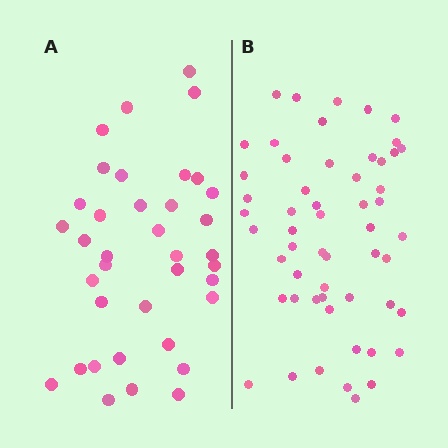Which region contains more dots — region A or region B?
Region B (the right region) has more dots.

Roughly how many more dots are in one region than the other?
Region B has approximately 20 more dots than region A.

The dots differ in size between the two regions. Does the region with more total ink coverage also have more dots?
No. Region A has more total ink coverage because its dots are larger, but region B actually contains more individual dots. Total area can be misleading — the number of items is what matters here.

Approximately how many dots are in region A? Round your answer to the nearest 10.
About 40 dots. (The exact count is 37, which rounds to 40.)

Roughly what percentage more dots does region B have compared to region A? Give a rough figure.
About 50% more.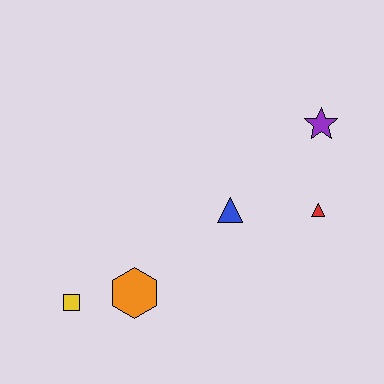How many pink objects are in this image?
There are no pink objects.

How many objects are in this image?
There are 5 objects.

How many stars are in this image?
There is 1 star.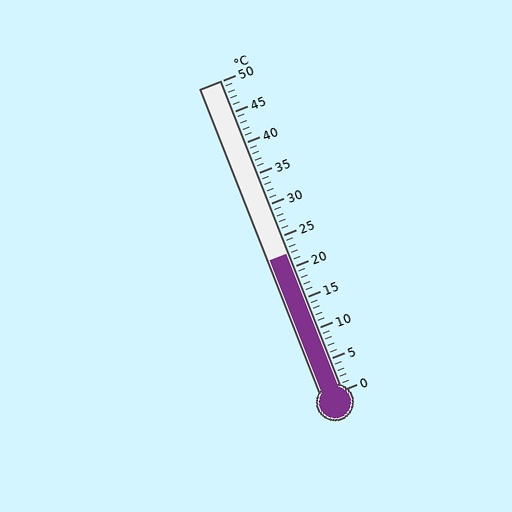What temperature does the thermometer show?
The thermometer shows approximately 22°C.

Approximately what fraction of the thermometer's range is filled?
The thermometer is filled to approximately 45% of its range.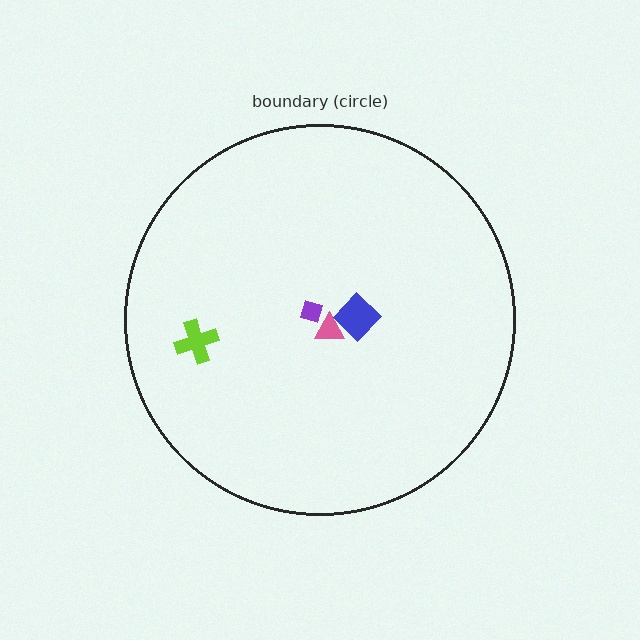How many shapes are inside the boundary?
4 inside, 0 outside.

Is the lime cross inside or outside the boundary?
Inside.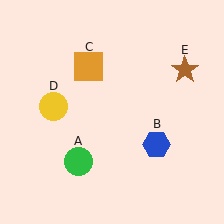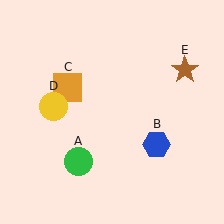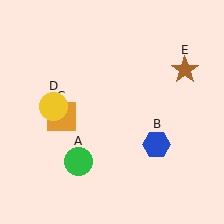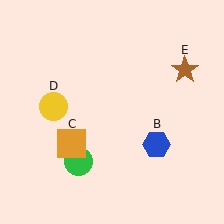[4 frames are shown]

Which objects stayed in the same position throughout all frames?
Green circle (object A) and blue hexagon (object B) and yellow circle (object D) and brown star (object E) remained stationary.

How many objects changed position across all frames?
1 object changed position: orange square (object C).